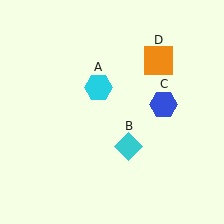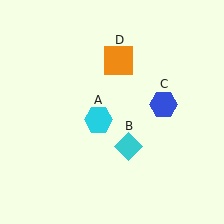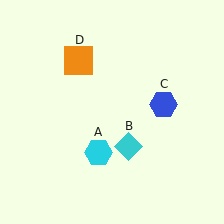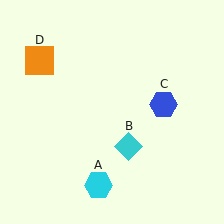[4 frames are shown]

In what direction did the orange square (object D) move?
The orange square (object D) moved left.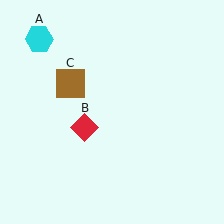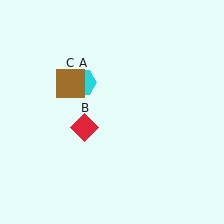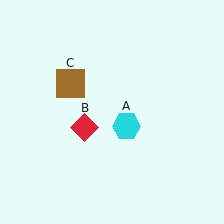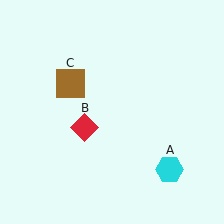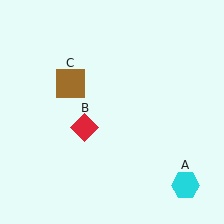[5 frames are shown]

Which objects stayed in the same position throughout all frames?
Red diamond (object B) and brown square (object C) remained stationary.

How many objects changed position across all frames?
1 object changed position: cyan hexagon (object A).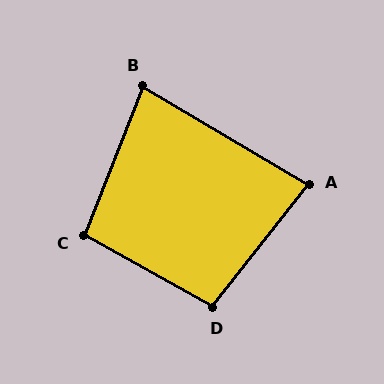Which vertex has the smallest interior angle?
B, at approximately 81 degrees.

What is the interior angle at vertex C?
Approximately 98 degrees (obtuse).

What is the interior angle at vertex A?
Approximately 82 degrees (acute).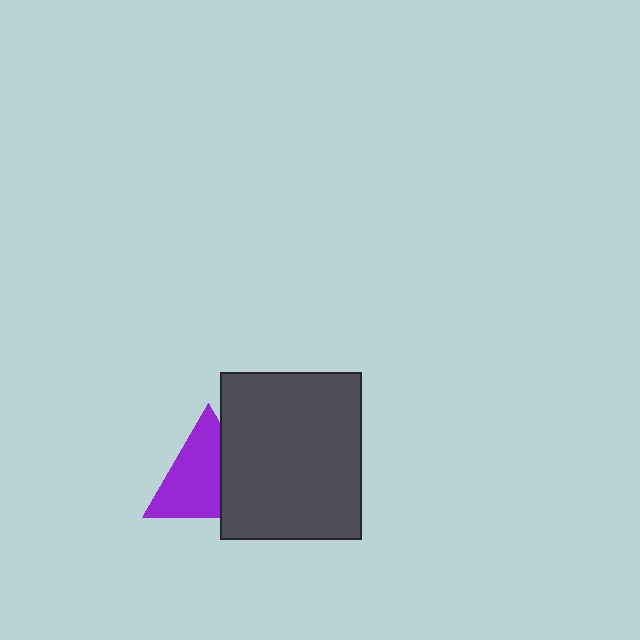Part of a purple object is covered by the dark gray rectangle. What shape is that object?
It is a triangle.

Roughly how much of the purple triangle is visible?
Most of it is visible (roughly 65%).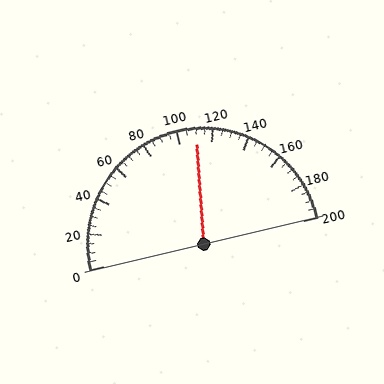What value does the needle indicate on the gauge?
The needle indicates approximately 110.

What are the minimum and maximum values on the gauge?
The gauge ranges from 0 to 200.